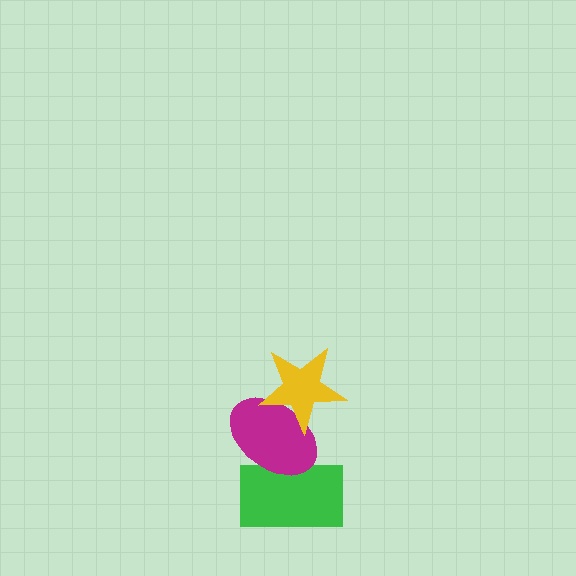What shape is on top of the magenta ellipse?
The yellow star is on top of the magenta ellipse.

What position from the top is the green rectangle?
The green rectangle is 3rd from the top.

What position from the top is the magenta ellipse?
The magenta ellipse is 2nd from the top.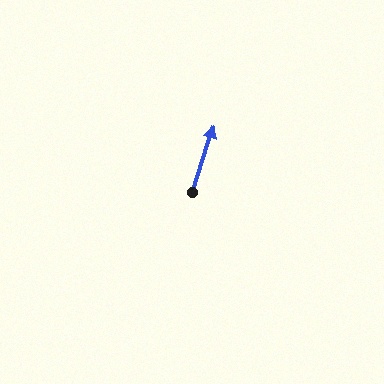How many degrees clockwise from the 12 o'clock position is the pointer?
Approximately 18 degrees.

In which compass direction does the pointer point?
North.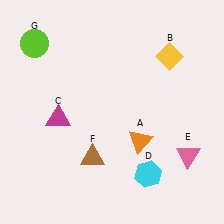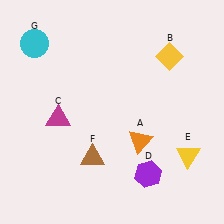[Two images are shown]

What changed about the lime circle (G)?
In Image 1, G is lime. In Image 2, it changed to cyan.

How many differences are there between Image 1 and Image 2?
There are 3 differences between the two images.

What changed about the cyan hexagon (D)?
In Image 1, D is cyan. In Image 2, it changed to purple.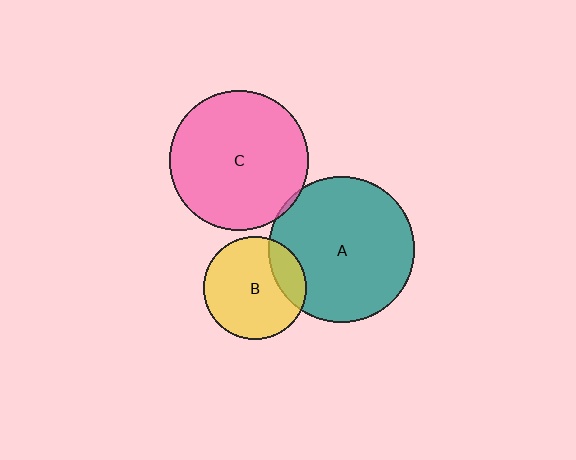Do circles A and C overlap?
Yes.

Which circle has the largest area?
Circle A (teal).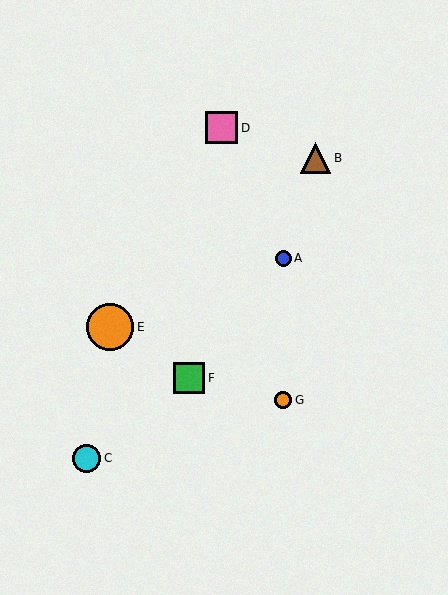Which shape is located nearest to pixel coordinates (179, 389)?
The green square (labeled F) at (190, 378) is nearest to that location.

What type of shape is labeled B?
Shape B is a brown triangle.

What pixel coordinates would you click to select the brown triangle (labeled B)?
Click at (315, 158) to select the brown triangle B.